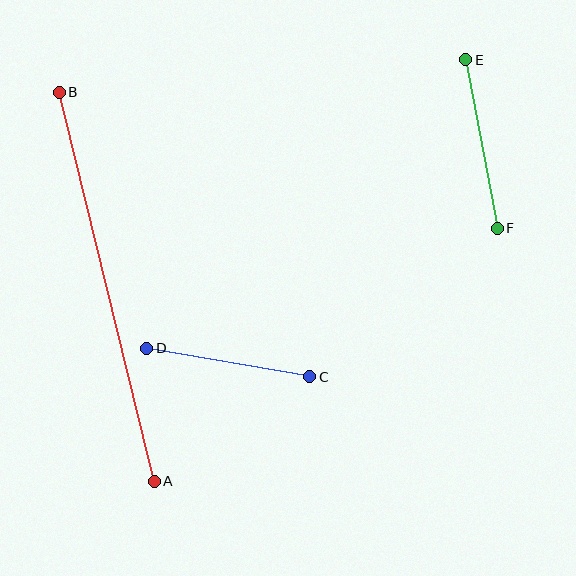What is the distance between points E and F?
The distance is approximately 171 pixels.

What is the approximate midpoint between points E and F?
The midpoint is at approximately (482, 144) pixels.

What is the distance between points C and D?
The distance is approximately 165 pixels.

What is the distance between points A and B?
The distance is approximately 400 pixels.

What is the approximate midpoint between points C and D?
The midpoint is at approximately (228, 363) pixels.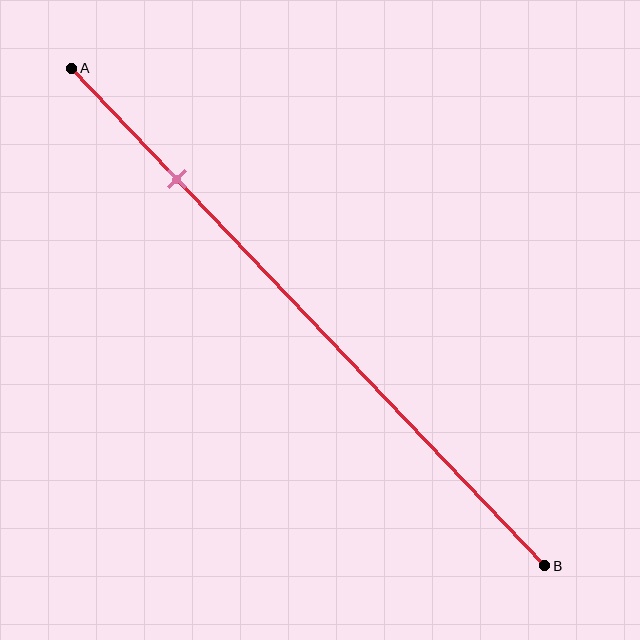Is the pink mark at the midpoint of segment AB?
No, the mark is at about 20% from A, not at the 50% midpoint.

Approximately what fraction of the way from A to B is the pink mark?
The pink mark is approximately 20% of the way from A to B.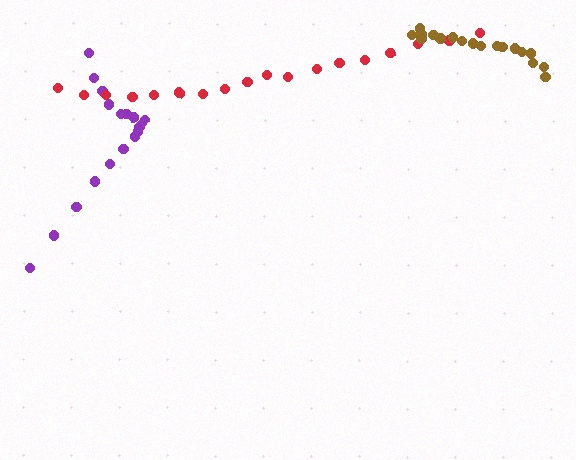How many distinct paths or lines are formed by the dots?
There are 3 distinct paths.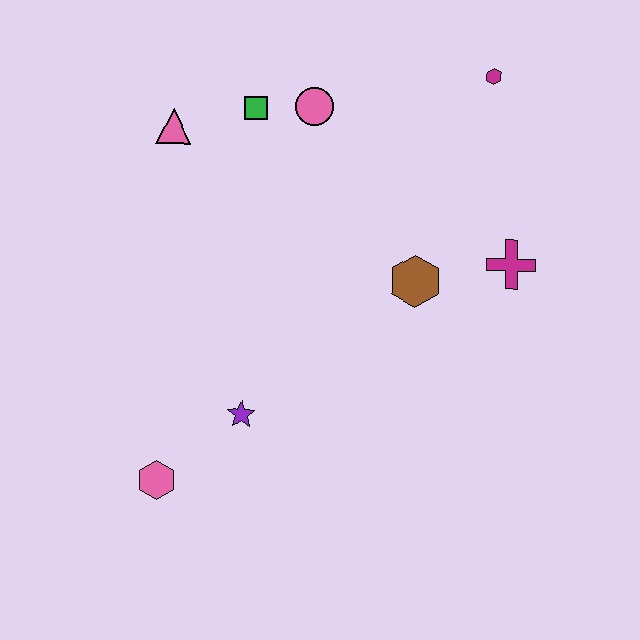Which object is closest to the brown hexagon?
The magenta cross is closest to the brown hexagon.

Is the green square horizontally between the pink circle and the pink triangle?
Yes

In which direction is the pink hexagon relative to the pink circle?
The pink hexagon is below the pink circle.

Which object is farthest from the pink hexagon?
The magenta hexagon is farthest from the pink hexagon.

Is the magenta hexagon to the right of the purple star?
Yes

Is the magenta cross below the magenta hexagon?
Yes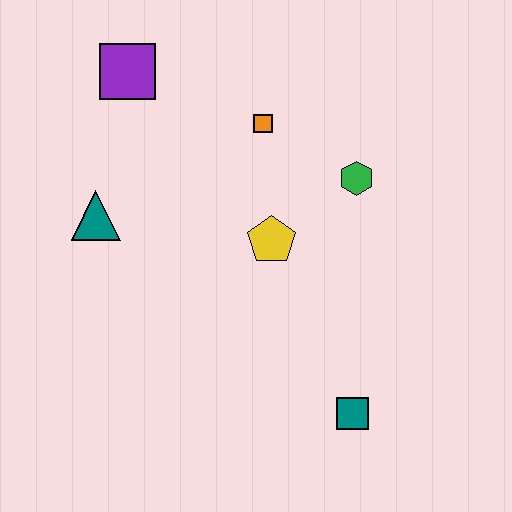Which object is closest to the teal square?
The yellow pentagon is closest to the teal square.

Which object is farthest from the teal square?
The purple square is farthest from the teal square.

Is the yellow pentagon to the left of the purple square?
No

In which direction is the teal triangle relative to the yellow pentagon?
The teal triangle is to the left of the yellow pentagon.